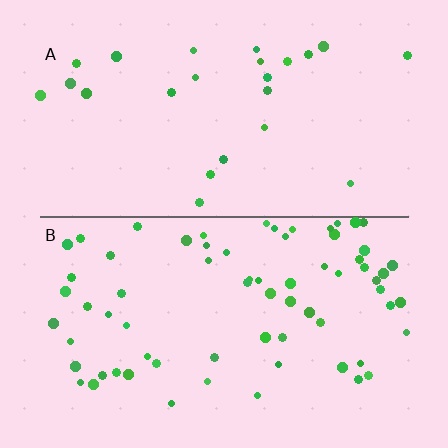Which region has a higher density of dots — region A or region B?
B (the bottom).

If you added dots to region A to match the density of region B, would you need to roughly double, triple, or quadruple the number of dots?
Approximately triple.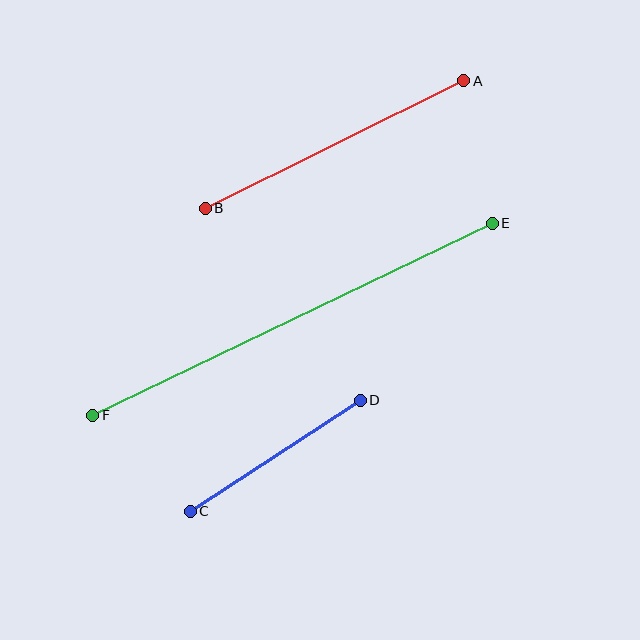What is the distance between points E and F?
The distance is approximately 443 pixels.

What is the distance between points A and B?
The distance is approximately 288 pixels.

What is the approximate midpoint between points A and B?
The midpoint is at approximately (335, 144) pixels.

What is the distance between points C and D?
The distance is approximately 203 pixels.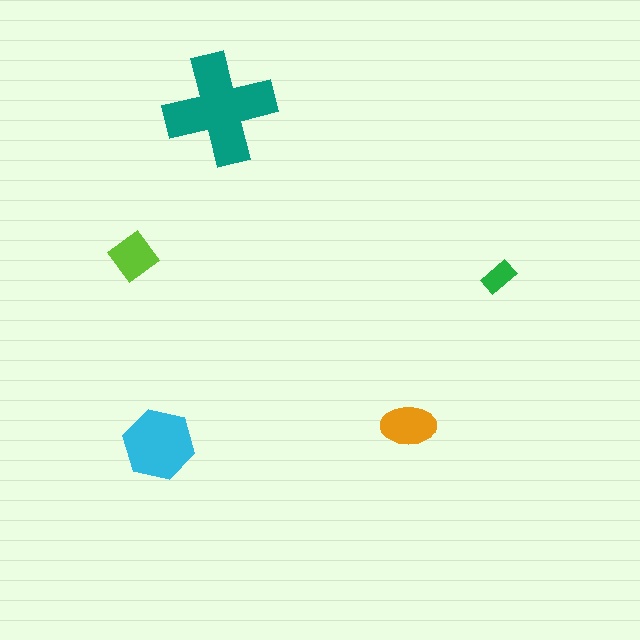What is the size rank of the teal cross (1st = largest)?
1st.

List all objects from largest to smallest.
The teal cross, the cyan hexagon, the orange ellipse, the lime diamond, the green rectangle.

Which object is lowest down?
The cyan hexagon is bottommost.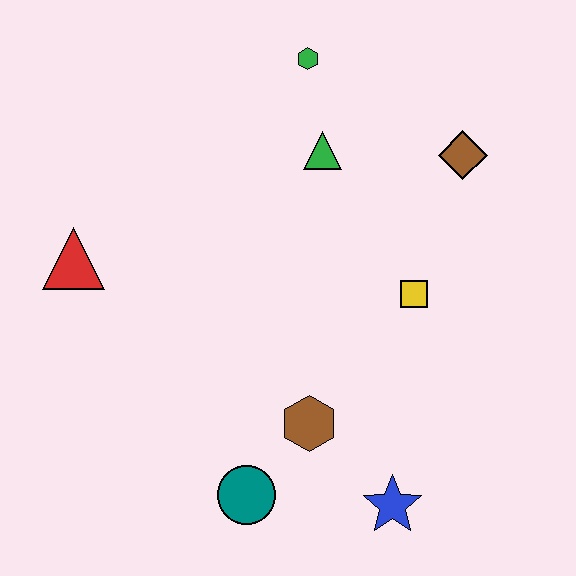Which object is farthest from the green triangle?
The blue star is farthest from the green triangle.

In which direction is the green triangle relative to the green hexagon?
The green triangle is below the green hexagon.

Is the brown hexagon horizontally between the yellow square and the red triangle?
Yes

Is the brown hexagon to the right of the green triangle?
No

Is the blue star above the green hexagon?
No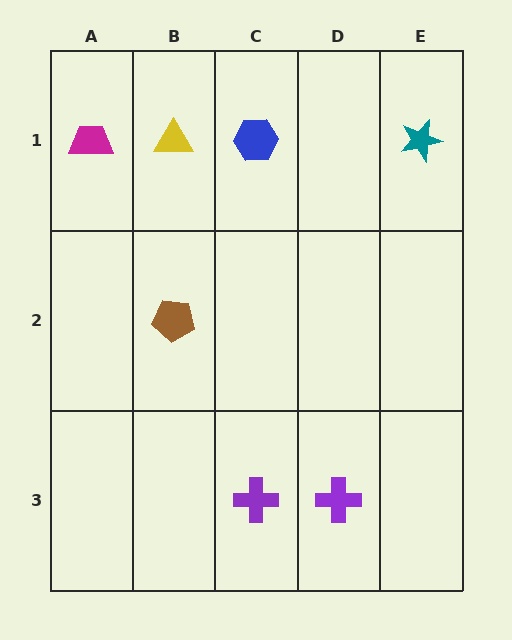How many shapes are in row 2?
1 shape.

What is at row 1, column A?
A magenta trapezoid.